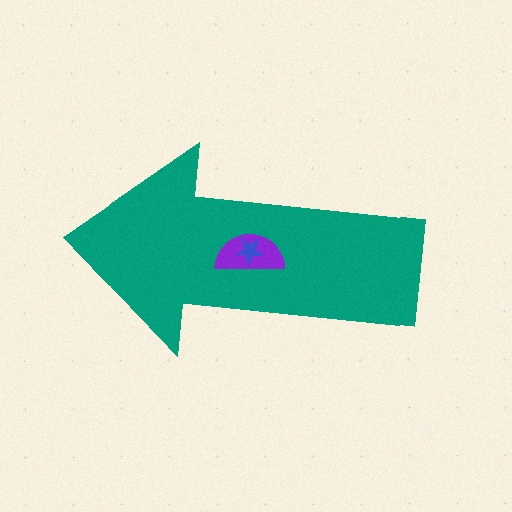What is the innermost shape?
The blue star.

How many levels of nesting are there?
3.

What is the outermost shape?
The teal arrow.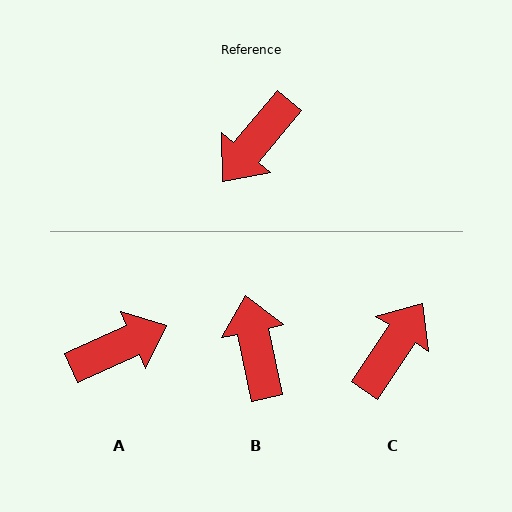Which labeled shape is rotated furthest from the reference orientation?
C, about 174 degrees away.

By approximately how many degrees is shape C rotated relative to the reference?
Approximately 174 degrees clockwise.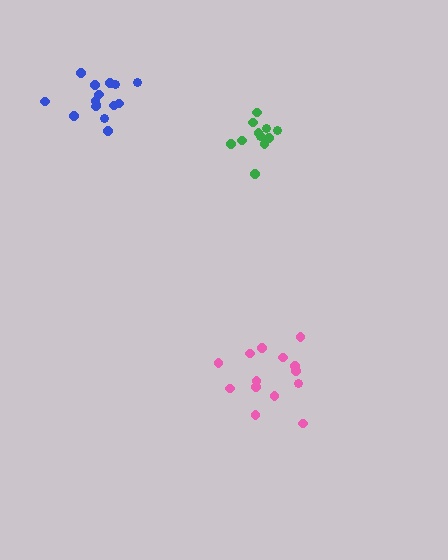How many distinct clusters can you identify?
There are 3 distinct clusters.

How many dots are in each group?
Group 1: 12 dots, Group 2: 15 dots, Group 3: 14 dots (41 total).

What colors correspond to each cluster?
The clusters are colored: green, blue, pink.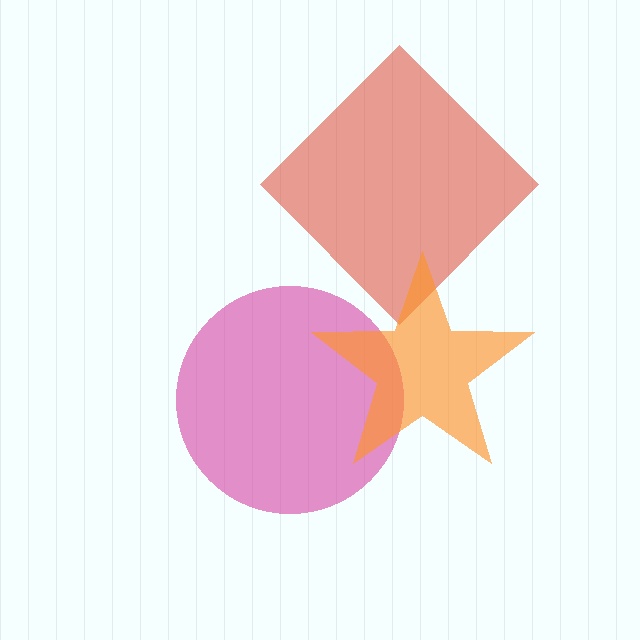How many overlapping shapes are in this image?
There are 3 overlapping shapes in the image.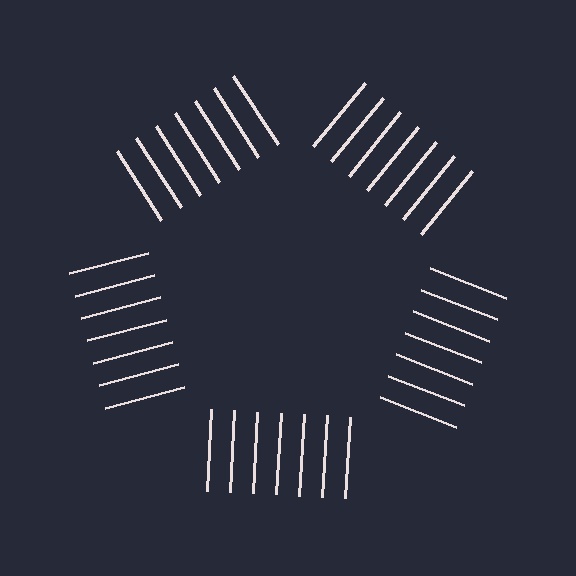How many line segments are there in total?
35 — 7 along each of the 5 edges.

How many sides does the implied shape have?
5 sides — the line-ends trace a pentagon.